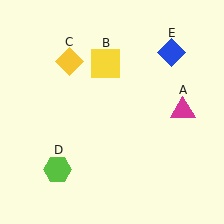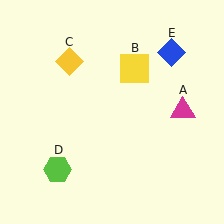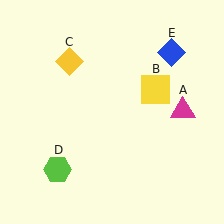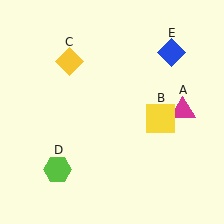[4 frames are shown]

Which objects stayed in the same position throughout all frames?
Magenta triangle (object A) and yellow diamond (object C) and lime hexagon (object D) and blue diamond (object E) remained stationary.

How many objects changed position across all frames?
1 object changed position: yellow square (object B).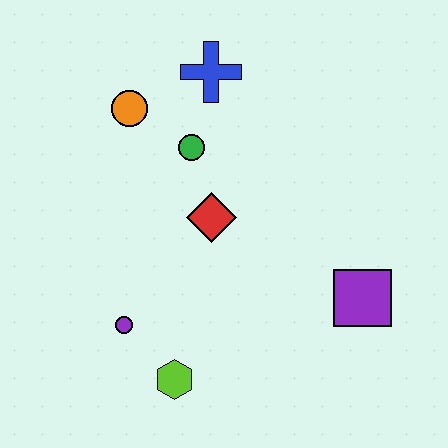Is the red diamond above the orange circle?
No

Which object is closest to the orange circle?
The green circle is closest to the orange circle.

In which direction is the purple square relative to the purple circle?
The purple square is to the right of the purple circle.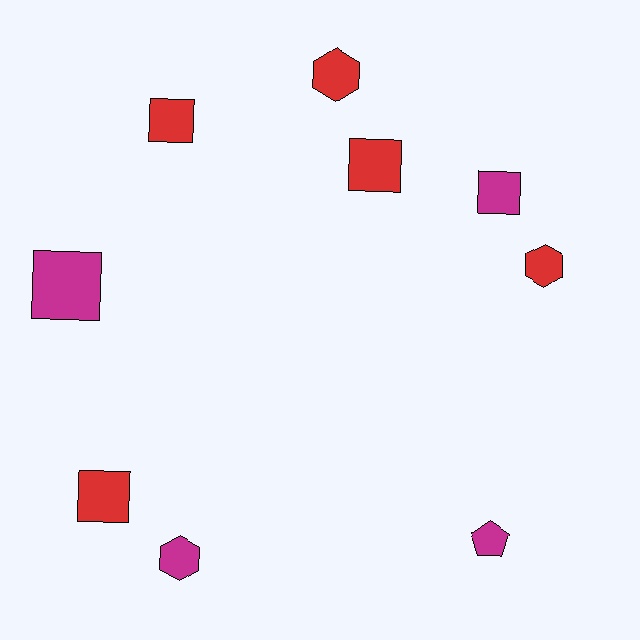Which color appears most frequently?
Red, with 5 objects.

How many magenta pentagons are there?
There is 1 magenta pentagon.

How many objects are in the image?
There are 9 objects.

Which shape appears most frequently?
Square, with 5 objects.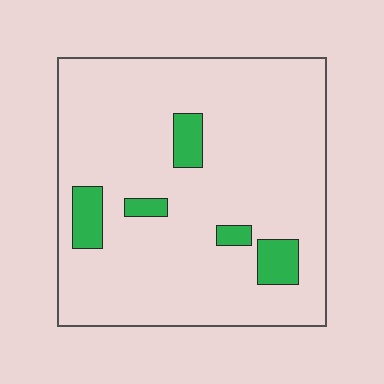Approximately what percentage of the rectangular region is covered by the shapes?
Approximately 10%.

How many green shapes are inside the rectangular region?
5.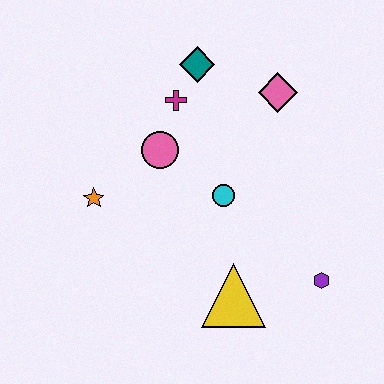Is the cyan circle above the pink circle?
No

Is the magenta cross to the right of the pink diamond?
No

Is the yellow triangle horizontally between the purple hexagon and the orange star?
Yes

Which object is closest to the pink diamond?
The teal diamond is closest to the pink diamond.